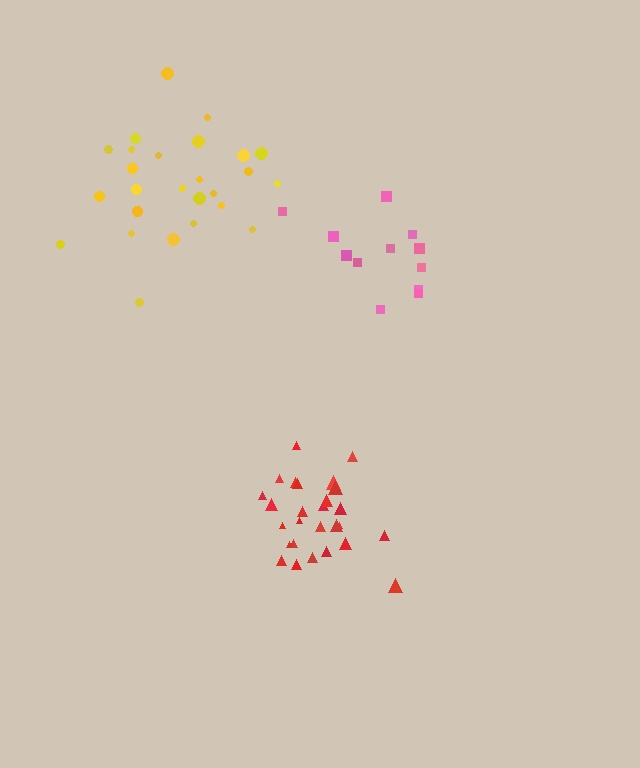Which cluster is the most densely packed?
Red.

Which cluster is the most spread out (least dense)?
Pink.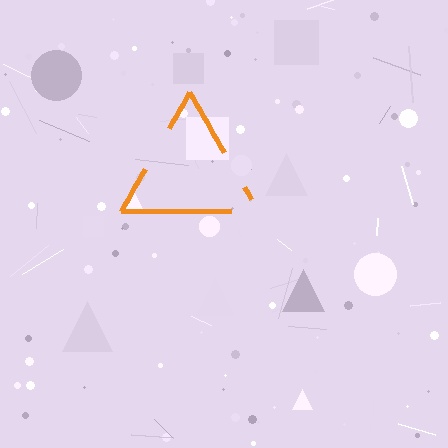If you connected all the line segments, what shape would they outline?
They would outline a triangle.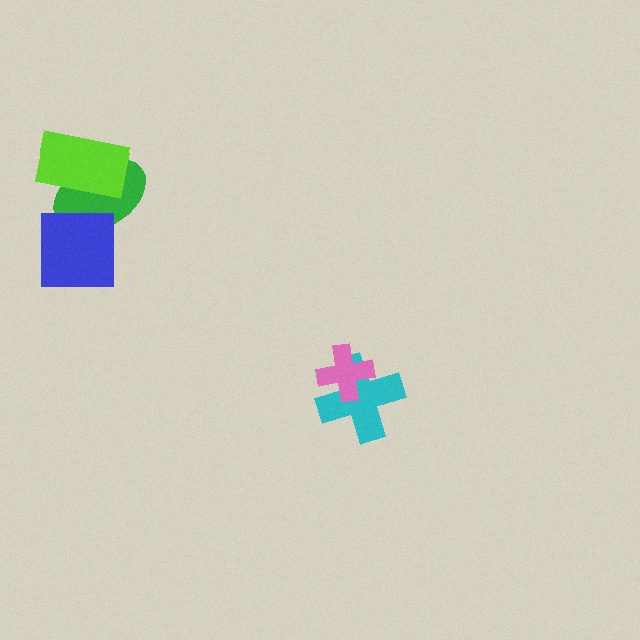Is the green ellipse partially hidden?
Yes, it is partially covered by another shape.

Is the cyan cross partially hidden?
Yes, it is partially covered by another shape.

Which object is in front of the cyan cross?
The pink cross is in front of the cyan cross.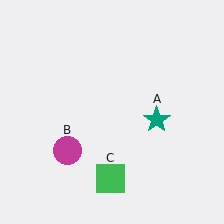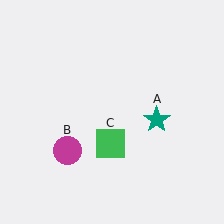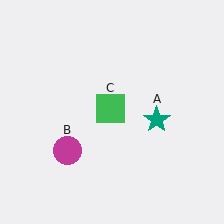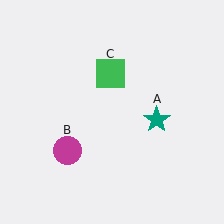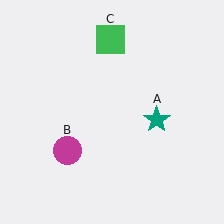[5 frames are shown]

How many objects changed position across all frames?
1 object changed position: green square (object C).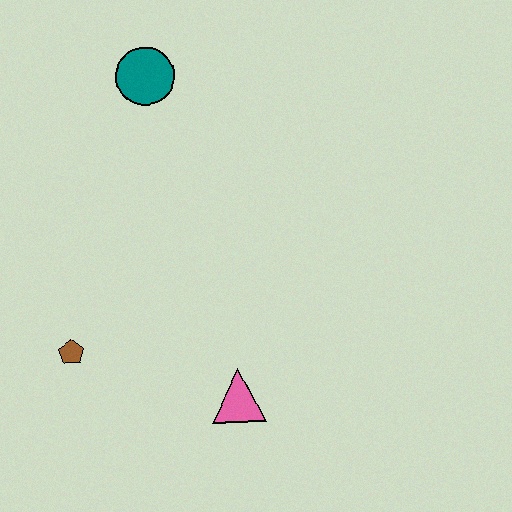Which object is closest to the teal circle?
The brown pentagon is closest to the teal circle.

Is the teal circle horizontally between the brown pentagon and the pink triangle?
Yes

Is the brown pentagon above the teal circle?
No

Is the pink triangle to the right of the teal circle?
Yes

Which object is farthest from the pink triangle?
The teal circle is farthest from the pink triangle.